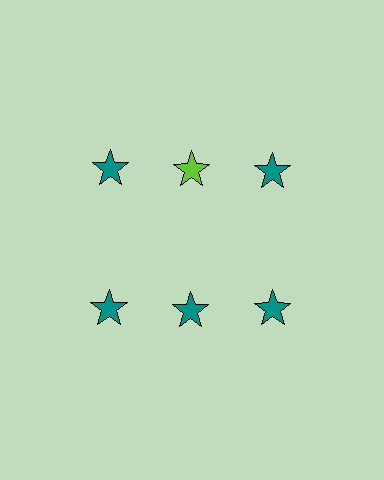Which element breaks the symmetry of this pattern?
The lime star in the top row, second from left column breaks the symmetry. All other shapes are teal stars.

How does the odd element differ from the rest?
It has a different color: lime instead of teal.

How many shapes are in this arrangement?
There are 6 shapes arranged in a grid pattern.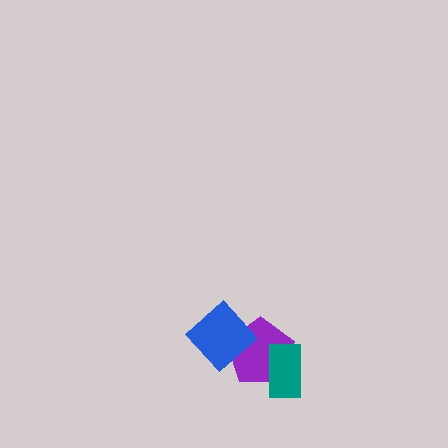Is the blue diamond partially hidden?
No, no other shape covers it.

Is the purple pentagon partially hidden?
Yes, it is partially covered by another shape.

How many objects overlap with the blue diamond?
1 object overlaps with the blue diamond.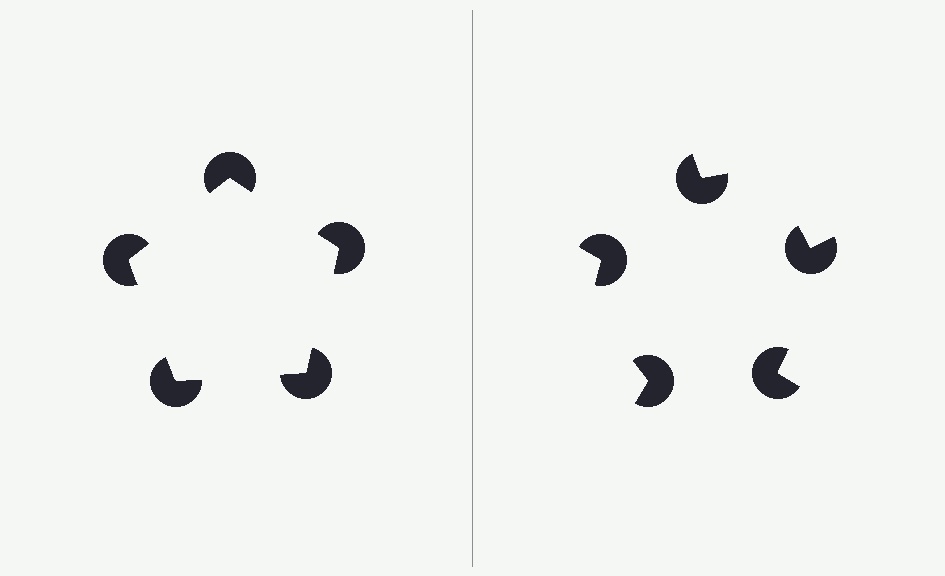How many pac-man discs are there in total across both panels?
10 — 5 on each side.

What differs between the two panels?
The pac-man discs are positioned identically on both sides; only the wedge orientations differ. On the left they align to a pentagon; on the right they are misaligned.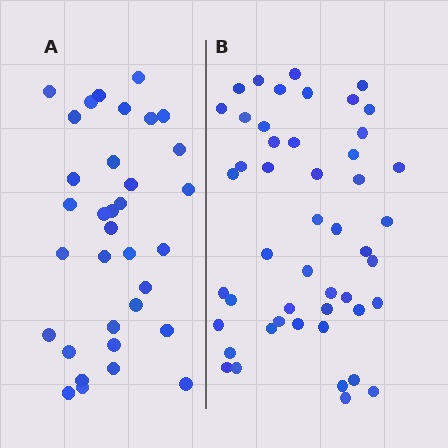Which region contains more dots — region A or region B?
Region B (the right region) has more dots.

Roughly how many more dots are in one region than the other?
Region B has approximately 15 more dots than region A.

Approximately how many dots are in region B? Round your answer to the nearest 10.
About 50 dots. (The exact count is 48, which rounds to 50.)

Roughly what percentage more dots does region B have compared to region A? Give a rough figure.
About 40% more.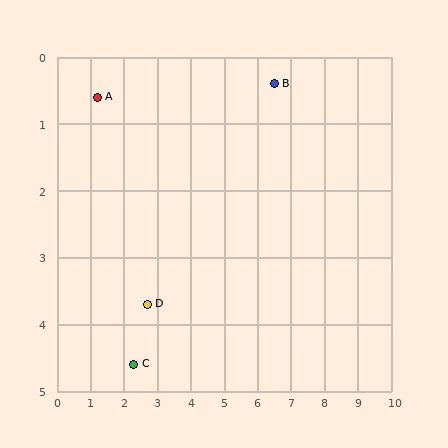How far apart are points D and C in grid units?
Points D and C are about 1.0 grid units apart.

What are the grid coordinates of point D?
Point D is at approximately (2.7, 3.7).